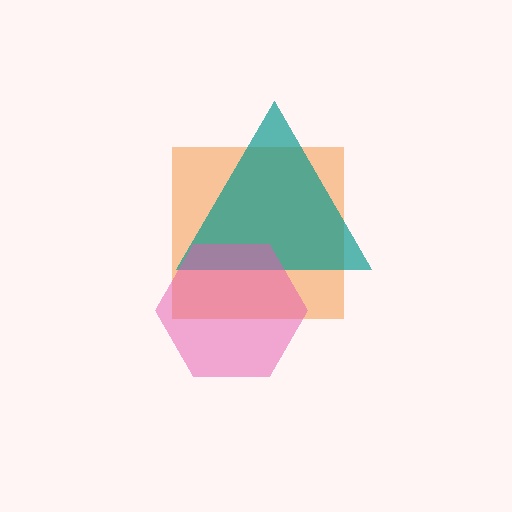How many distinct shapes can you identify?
There are 3 distinct shapes: an orange square, a teal triangle, a pink hexagon.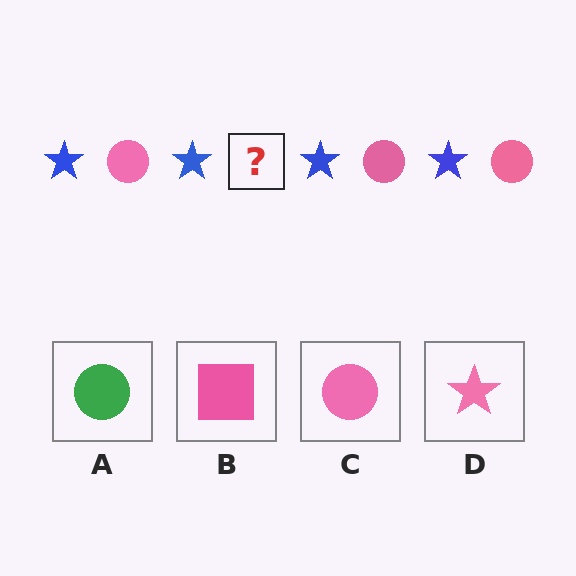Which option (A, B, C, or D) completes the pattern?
C.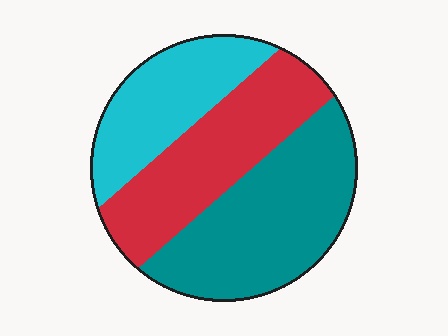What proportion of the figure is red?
Red takes up about one third (1/3) of the figure.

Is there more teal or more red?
Teal.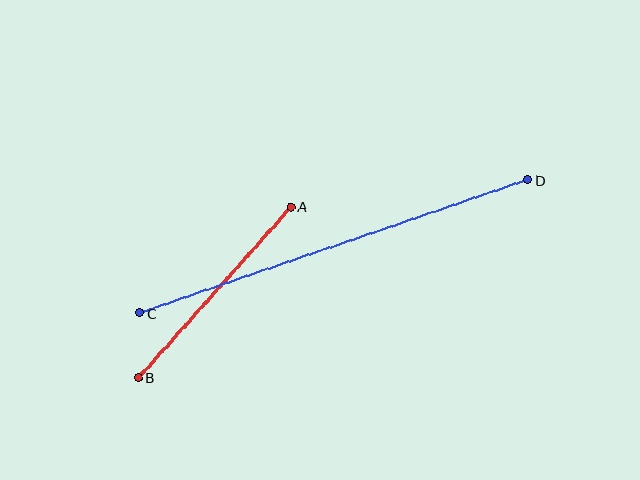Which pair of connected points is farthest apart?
Points C and D are farthest apart.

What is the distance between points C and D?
The distance is approximately 410 pixels.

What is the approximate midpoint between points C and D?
The midpoint is at approximately (334, 246) pixels.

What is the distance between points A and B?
The distance is approximately 229 pixels.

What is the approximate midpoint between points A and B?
The midpoint is at approximately (215, 292) pixels.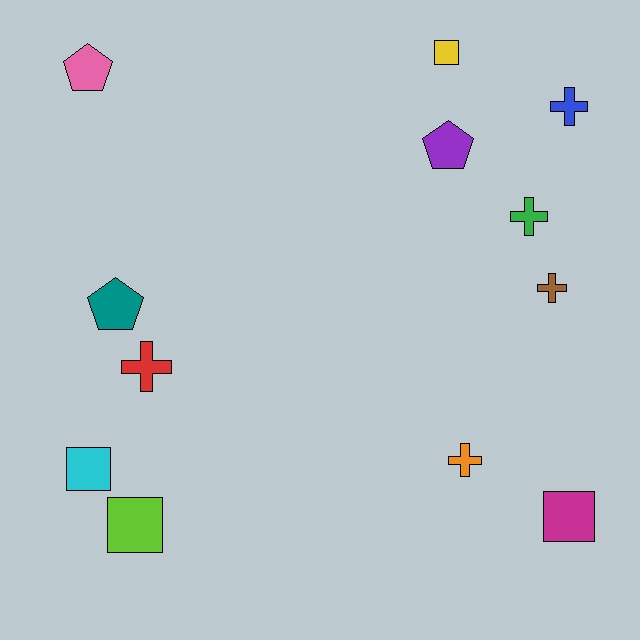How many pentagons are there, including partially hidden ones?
There are 3 pentagons.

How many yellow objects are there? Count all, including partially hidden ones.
There is 1 yellow object.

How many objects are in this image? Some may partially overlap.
There are 12 objects.